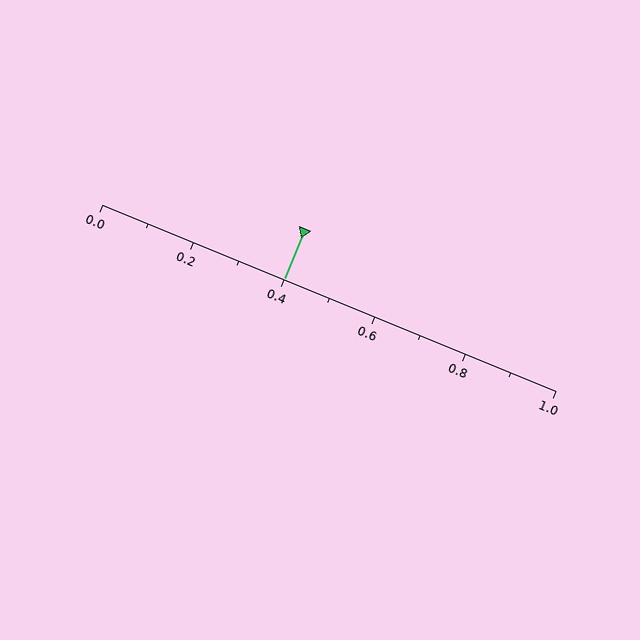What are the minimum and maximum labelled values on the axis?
The axis runs from 0.0 to 1.0.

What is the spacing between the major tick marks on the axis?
The major ticks are spaced 0.2 apart.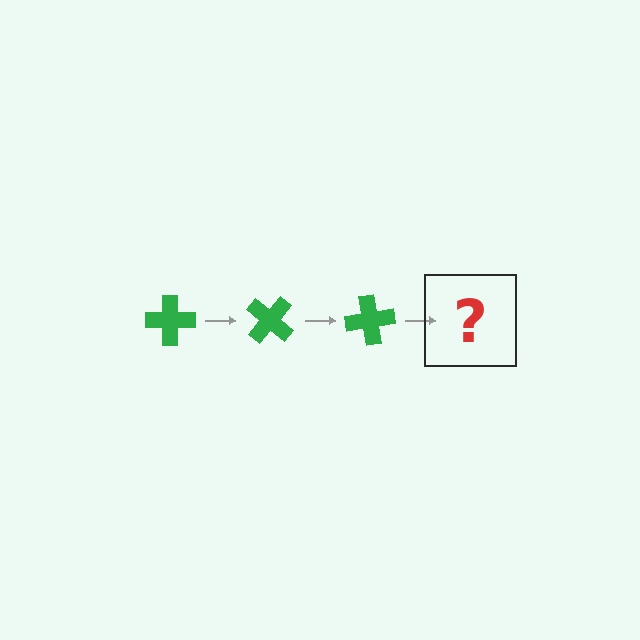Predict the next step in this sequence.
The next step is a green cross rotated 120 degrees.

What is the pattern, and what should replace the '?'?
The pattern is that the cross rotates 40 degrees each step. The '?' should be a green cross rotated 120 degrees.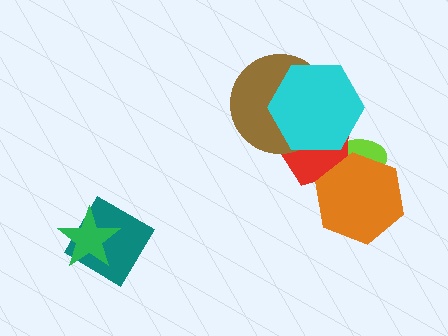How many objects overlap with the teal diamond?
1 object overlaps with the teal diamond.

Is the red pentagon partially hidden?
Yes, it is partially covered by another shape.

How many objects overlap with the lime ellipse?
3 objects overlap with the lime ellipse.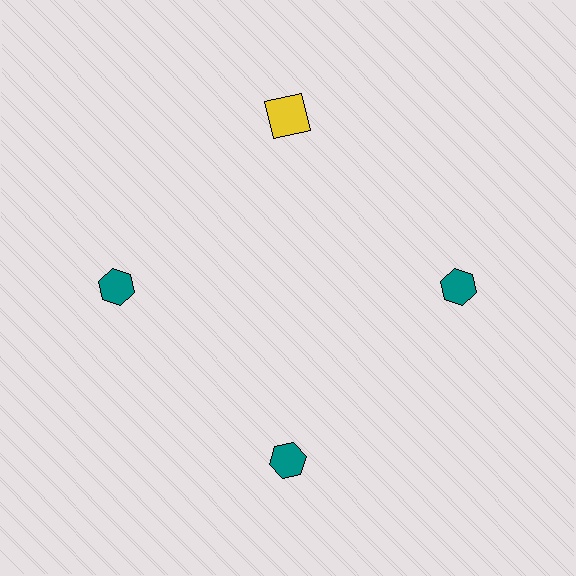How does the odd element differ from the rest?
It differs in both color (yellow instead of teal) and shape (square instead of hexagon).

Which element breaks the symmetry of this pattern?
The yellow square at roughly the 12 o'clock position breaks the symmetry. All other shapes are teal hexagons.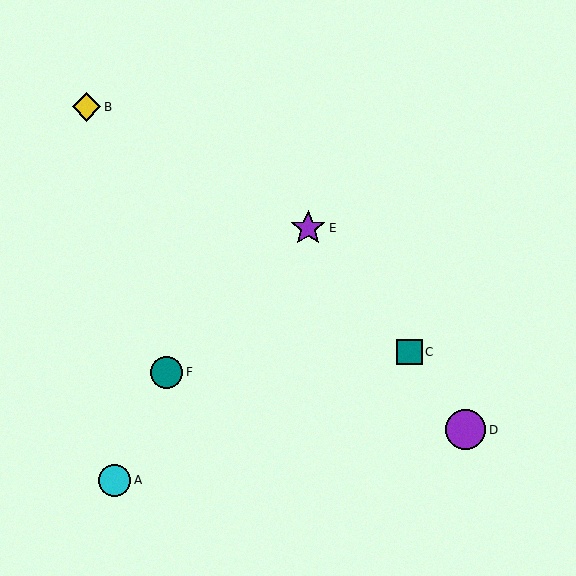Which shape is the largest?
The purple circle (labeled D) is the largest.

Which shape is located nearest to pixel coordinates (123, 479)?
The cyan circle (labeled A) at (115, 480) is nearest to that location.